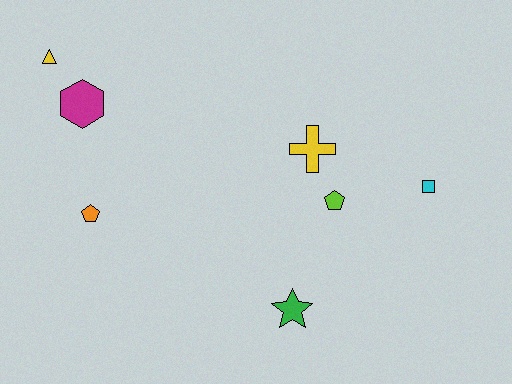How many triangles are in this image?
There is 1 triangle.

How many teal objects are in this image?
There are no teal objects.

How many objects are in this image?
There are 7 objects.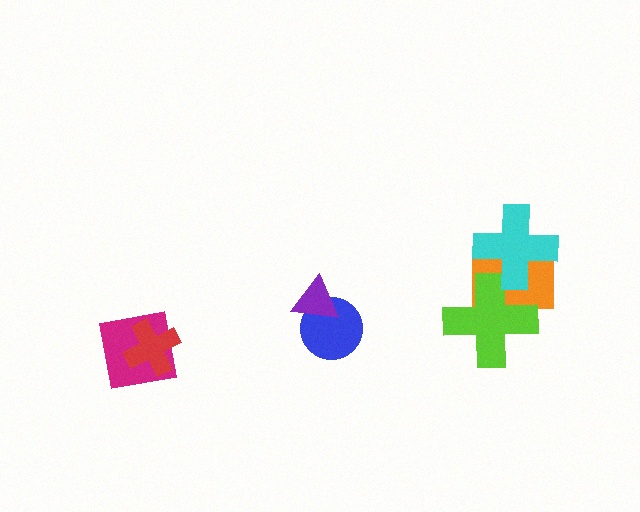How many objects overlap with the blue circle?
1 object overlaps with the blue circle.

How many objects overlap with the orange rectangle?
2 objects overlap with the orange rectangle.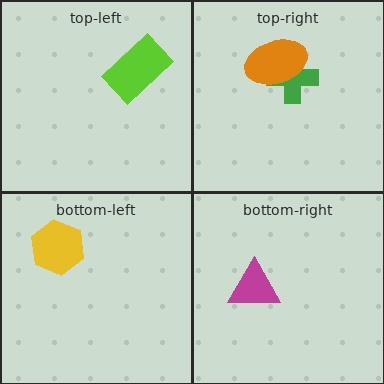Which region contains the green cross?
The top-right region.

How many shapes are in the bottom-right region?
1.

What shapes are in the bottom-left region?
The yellow hexagon.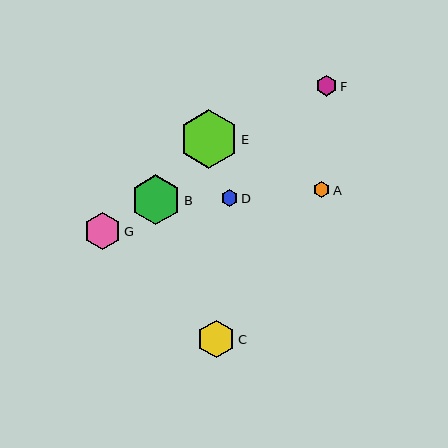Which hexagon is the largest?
Hexagon E is the largest with a size of approximately 59 pixels.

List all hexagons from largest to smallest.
From largest to smallest: E, B, C, G, F, D, A.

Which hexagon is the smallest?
Hexagon A is the smallest with a size of approximately 17 pixels.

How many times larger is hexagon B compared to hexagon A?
Hexagon B is approximately 3.0 times the size of hexagon A.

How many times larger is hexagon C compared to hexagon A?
Hexagon C is approximately 2.3 times the size of hexagon A.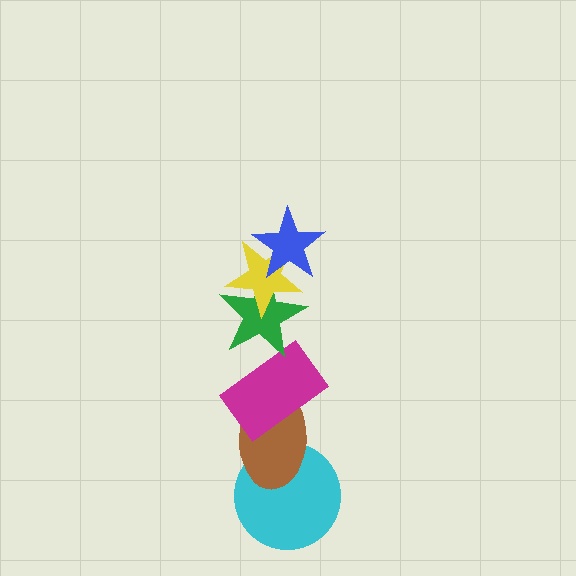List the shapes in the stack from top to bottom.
From top to bottom: the blue star, the yellow star, the green star, the magenta rectangle, the brown ellipse, the cyan circle.